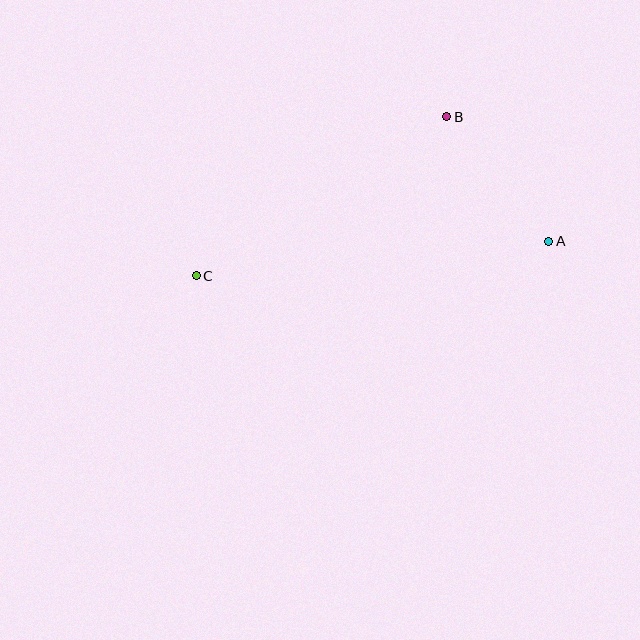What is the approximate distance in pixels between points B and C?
The distance between B and C is approximately 297 pixels.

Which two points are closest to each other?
Points A and B are closest to each other.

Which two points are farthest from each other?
Points A and C are farthest from each other.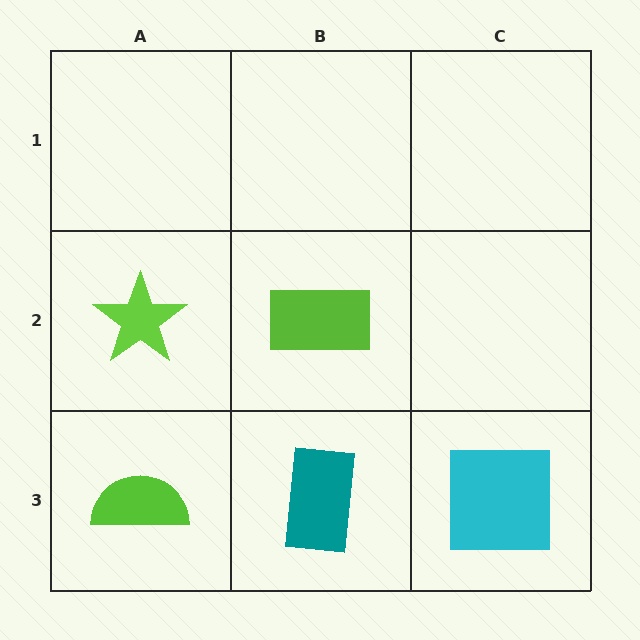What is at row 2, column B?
A lime rectangle.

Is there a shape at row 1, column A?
No, that cell is empty.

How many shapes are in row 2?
2 shapes.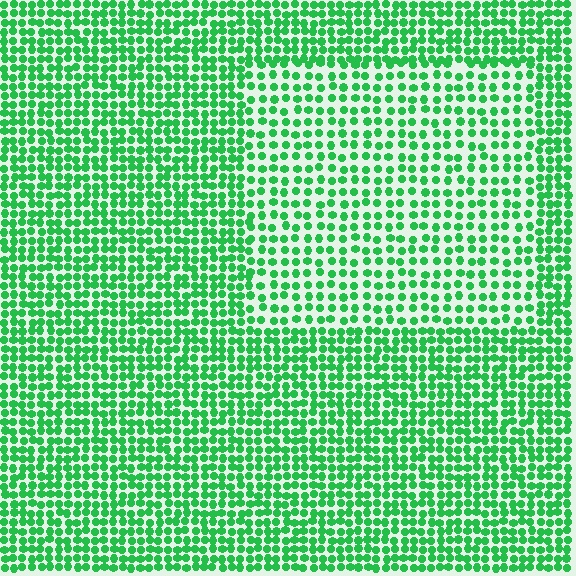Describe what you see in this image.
The image contains small green elements arranged at two different densities. A rectangle-shaped region is visible where the elements are less densely packed than the surrounding area.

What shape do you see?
I see a rectangle.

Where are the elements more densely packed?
The elements are more densely packed outside the rectangle boundary.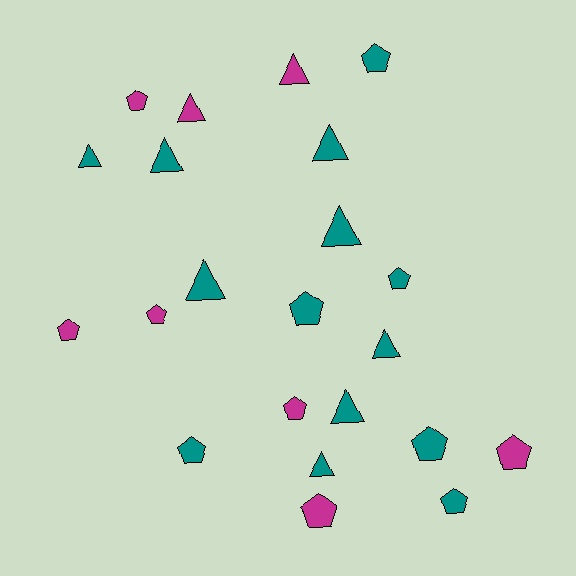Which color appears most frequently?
Teal, with 14 objects.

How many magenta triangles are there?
There are 2 magenta triangles.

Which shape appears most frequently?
Pentagon, with 12 objects.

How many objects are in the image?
There are 22 objects.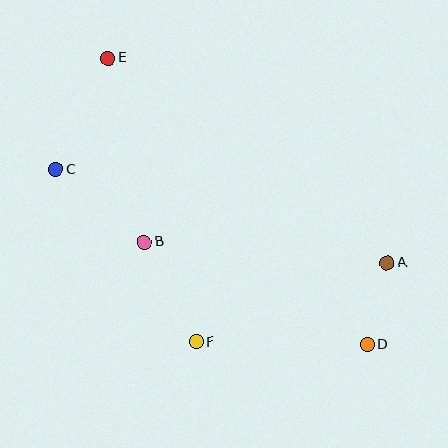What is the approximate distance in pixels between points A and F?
The distance between A and F is approximately 207 pixels.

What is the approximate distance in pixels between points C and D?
The distance between C and D is approximately 357 pixels.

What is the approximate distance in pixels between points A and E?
The distance between A and E is approximately 346 pixels.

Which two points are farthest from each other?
Points D and E are farthest from each other.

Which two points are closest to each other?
Points A and D are closest to each other.